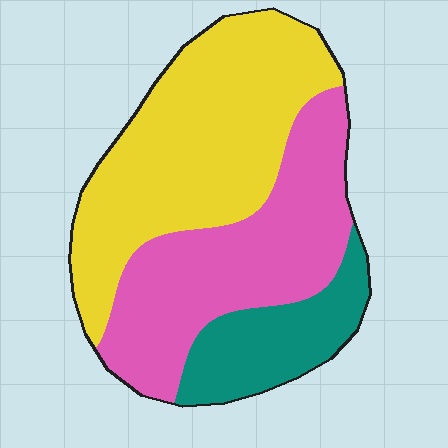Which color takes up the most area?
Yellow, at roughly 45%.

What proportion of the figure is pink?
Pink takes up about three eighths (3/8) of the figure.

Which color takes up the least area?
Teal, at roughly 15%.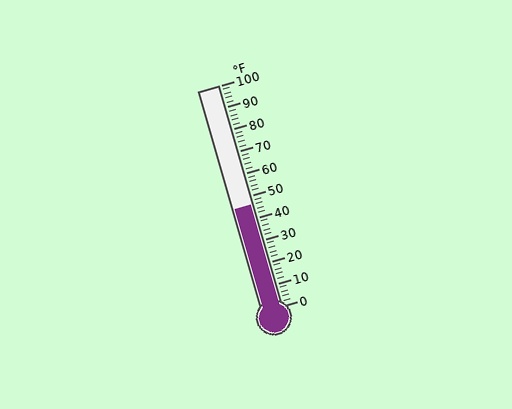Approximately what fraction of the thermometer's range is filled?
The thermometer is filled to approximately 45% of its range.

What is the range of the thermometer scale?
The thermometer scale ranges from 0°F to 100°F.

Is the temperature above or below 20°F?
The temperature is above 20°F.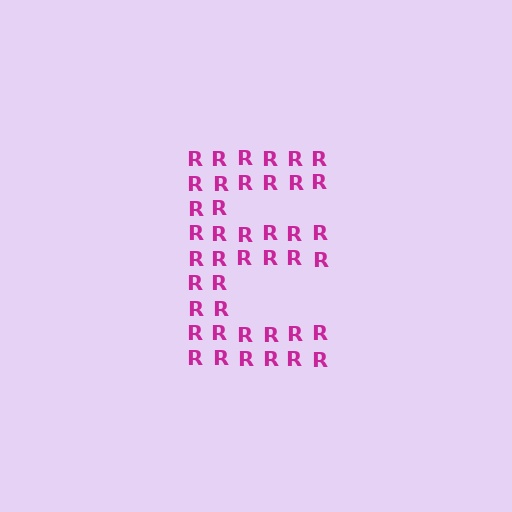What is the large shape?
The large shape is the letter E.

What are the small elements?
The small elements are letter R's.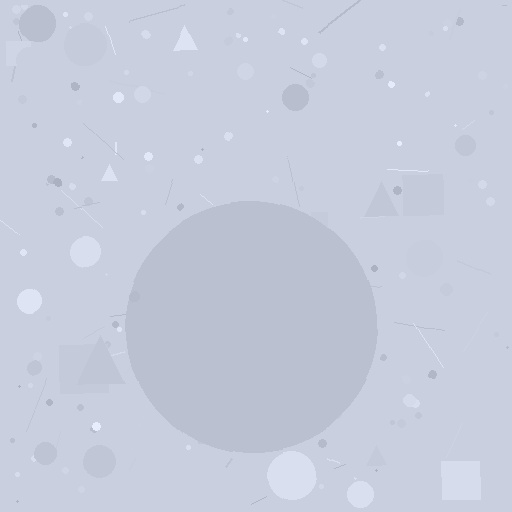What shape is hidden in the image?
A circle is hidden in the image.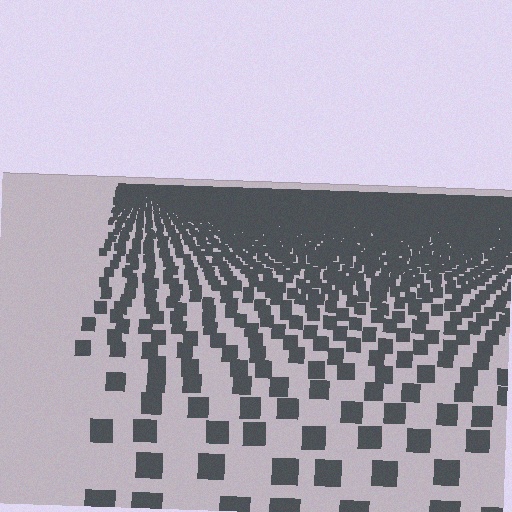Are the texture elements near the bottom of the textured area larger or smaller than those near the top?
Larger. Near the bottom, elements are closer to the viewer and appear at a bigger on-screen size.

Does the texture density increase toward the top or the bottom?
Density increases toward the top.